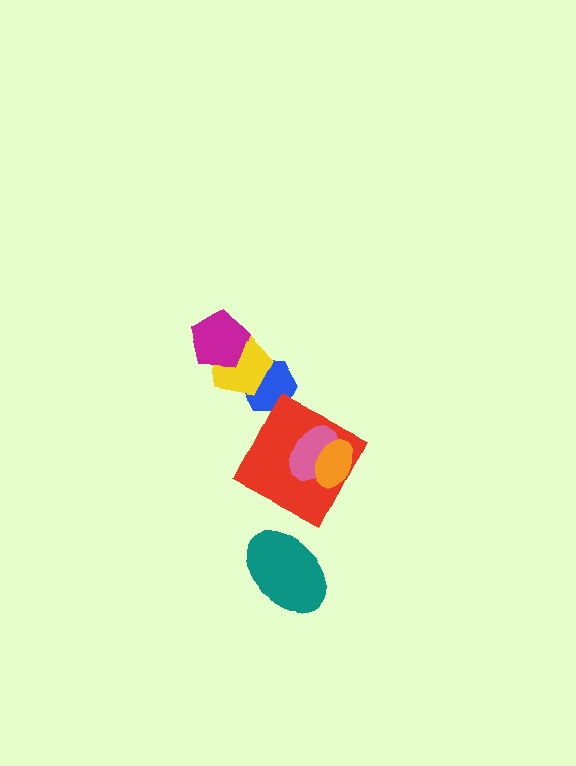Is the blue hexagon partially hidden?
Yes, it is partially covered by another shape.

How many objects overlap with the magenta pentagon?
1 object overlaps with the magenta pentagon.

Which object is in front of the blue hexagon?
The yellow pentagon is in front of the blue hexagon.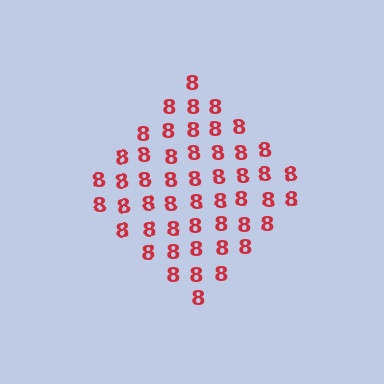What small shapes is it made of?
It is made of small digit 8's.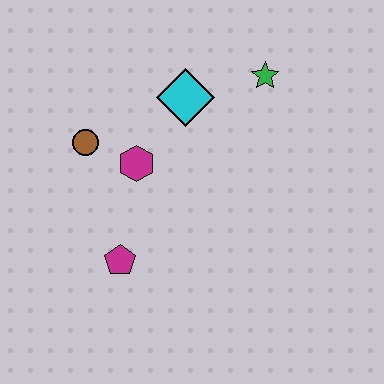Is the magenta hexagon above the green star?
No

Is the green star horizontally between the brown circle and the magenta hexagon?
No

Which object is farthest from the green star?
The magenta pentagon is farthest from the green star.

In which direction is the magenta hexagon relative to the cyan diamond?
The magenta hexagon is below the cyan diamond.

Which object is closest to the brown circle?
The magenta hexagon is closest to the brown circle.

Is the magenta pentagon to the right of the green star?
No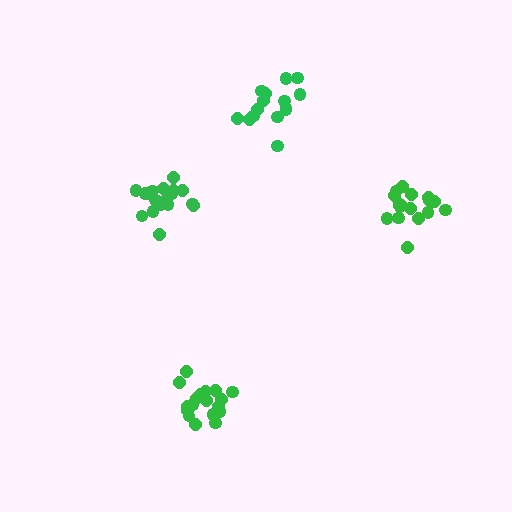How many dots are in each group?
Group 1: 15 dots, Group 2: 18 dots, Group 3: 18 dots, Group 4: 18 dots (69 total).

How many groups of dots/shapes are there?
There are 4 groups.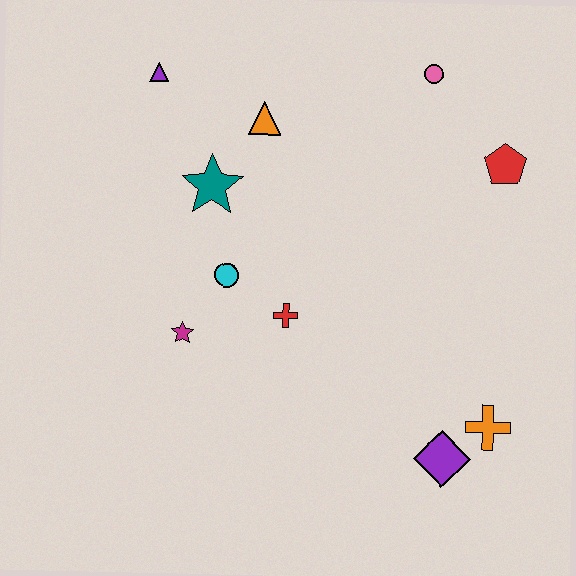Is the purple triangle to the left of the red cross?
Yes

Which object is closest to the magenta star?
The cyan circle is closest to the magenta star.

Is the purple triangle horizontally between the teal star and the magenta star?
No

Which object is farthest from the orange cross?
The purple triangle is farthest from the orange cross.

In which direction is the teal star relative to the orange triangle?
The teal star is below the orange triangle.